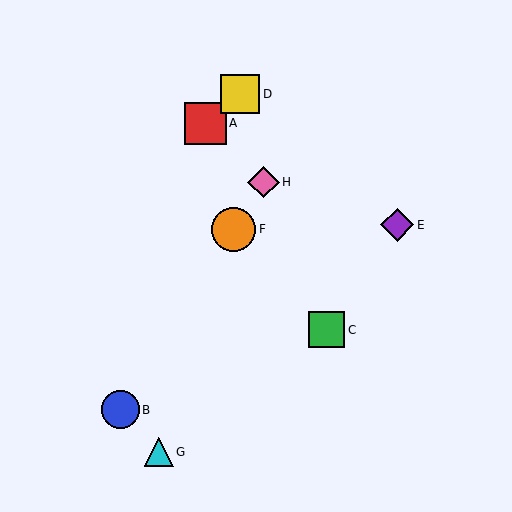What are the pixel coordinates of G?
Object G is at (159, 452).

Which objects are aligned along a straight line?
Objects B, F, H are aligned along a straight line.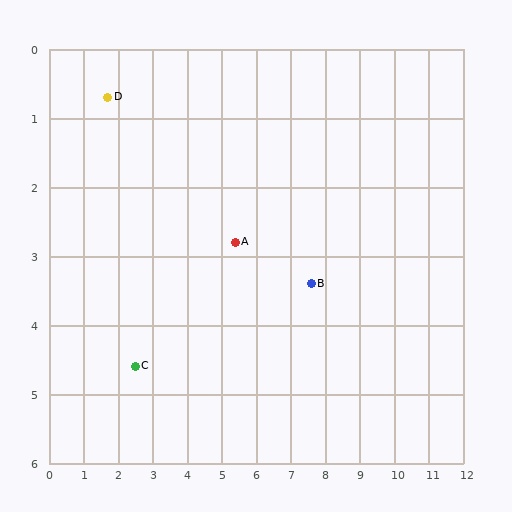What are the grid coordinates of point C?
Point C is at approximately (2.5, 4.6).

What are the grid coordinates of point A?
Point A is at approximately (5.4, 2.8).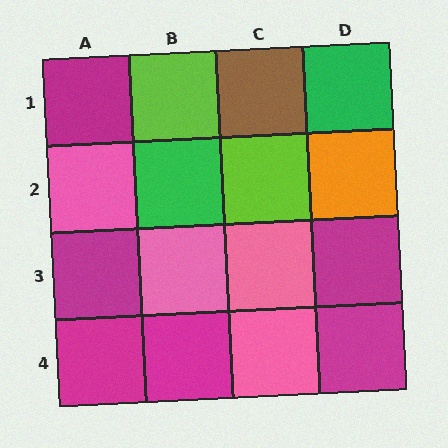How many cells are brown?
1 cell is brown.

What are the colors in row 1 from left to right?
Magenta, lime, brown, green.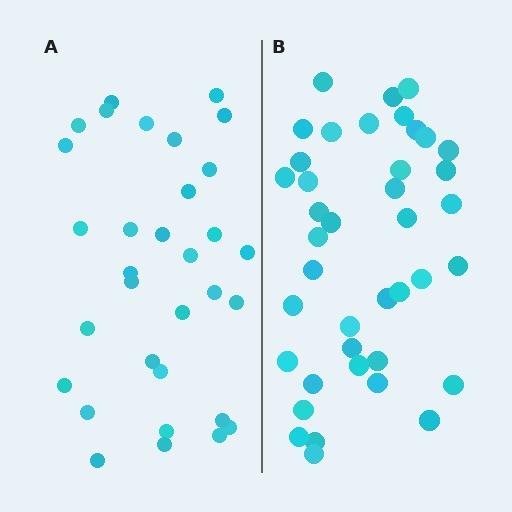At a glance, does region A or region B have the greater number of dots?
Region B (the right region) has more dots.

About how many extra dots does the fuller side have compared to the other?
Region B has roughly 8 or so more dots than region A.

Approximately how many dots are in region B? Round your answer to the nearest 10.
About 40 dots.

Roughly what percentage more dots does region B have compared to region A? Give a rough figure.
About 25% more.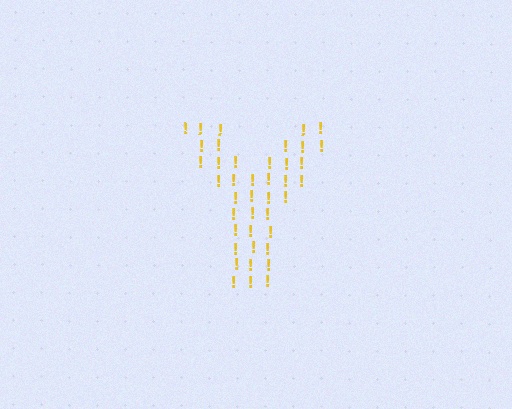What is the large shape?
The large shape is the letter Y.